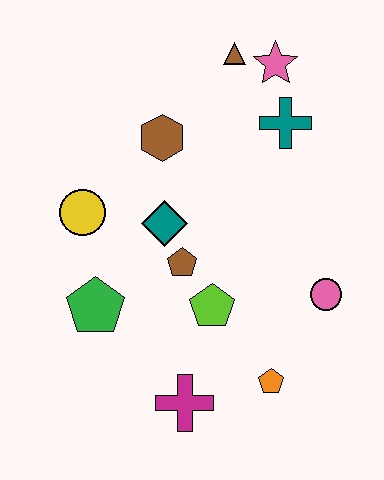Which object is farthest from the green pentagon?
The pink star is farthest from the green pentagon.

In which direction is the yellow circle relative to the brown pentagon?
The yellow circle is to the left of the brown pentagon.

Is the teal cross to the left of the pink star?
No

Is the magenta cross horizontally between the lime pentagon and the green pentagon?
Yes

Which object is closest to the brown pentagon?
The teal diamond is closest to the brown pentagon.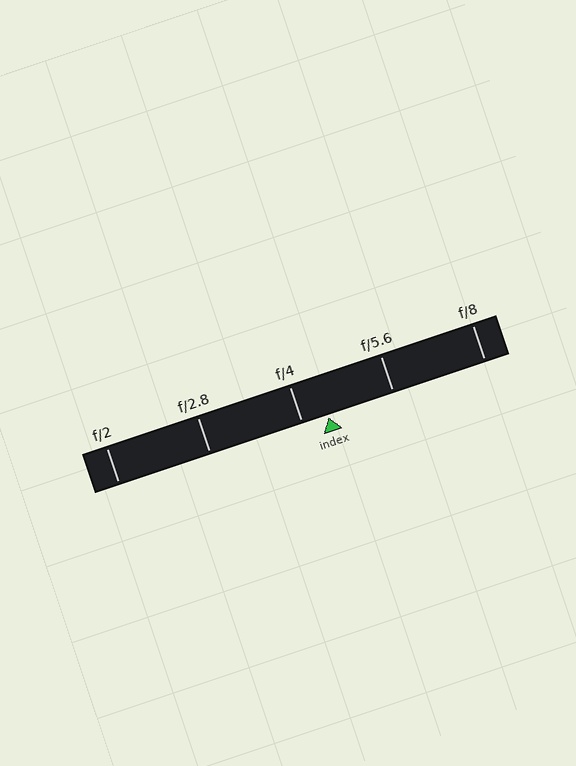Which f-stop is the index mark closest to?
The index mark is closest to f/4.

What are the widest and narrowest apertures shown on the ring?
The widest aperture shown is f/2 and the narrowest is f/8.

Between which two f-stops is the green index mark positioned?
The index mark is between f/4 and f/5.6.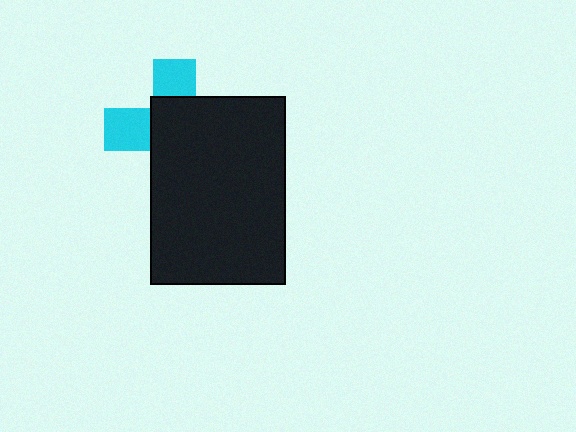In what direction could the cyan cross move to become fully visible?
The cyan cross could move toward the upper-left. That would shift it out from behind the black rectangle entirely.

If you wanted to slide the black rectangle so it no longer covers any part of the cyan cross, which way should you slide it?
Slide it toward the lower-right — that is the most direct way to separate the two shapes.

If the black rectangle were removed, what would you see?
You would see the complete cyan cross.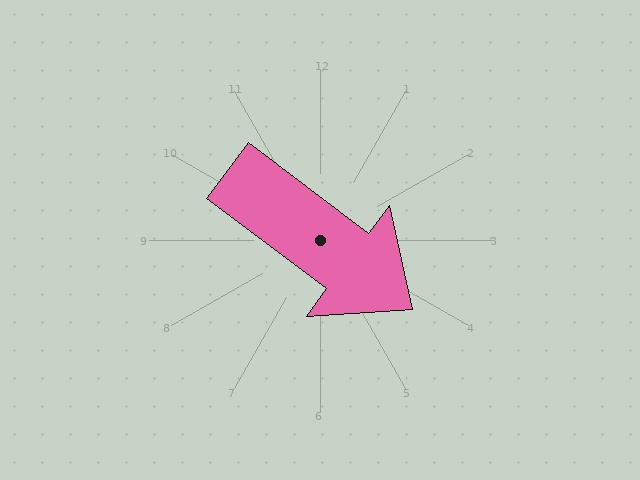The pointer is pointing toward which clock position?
Roughly 4 o'clock.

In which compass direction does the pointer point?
Southeast.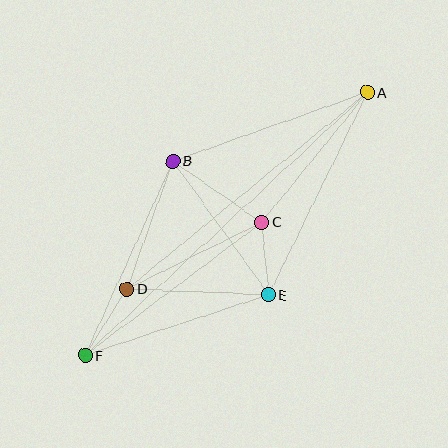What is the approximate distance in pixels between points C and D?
The distance between C and D is approximately 150 pixels.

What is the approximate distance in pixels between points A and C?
The distance between A and C is approximately 167 pixels.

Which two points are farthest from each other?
Points A and F are farthest from each other.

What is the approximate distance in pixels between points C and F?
The distance between C and F is approximately 222 pixels.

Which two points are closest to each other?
Points C and E are closest to each other.